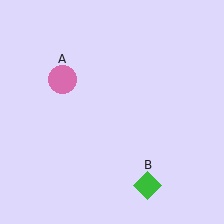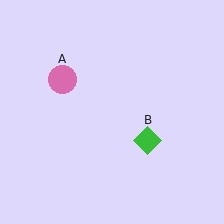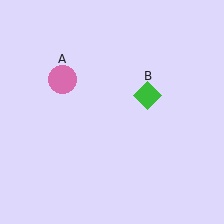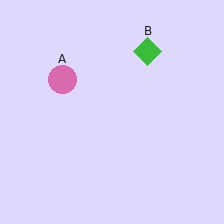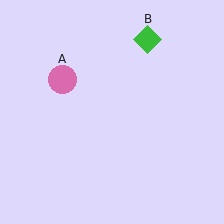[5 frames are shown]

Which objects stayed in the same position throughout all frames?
Pink circle (object A) remained stationary.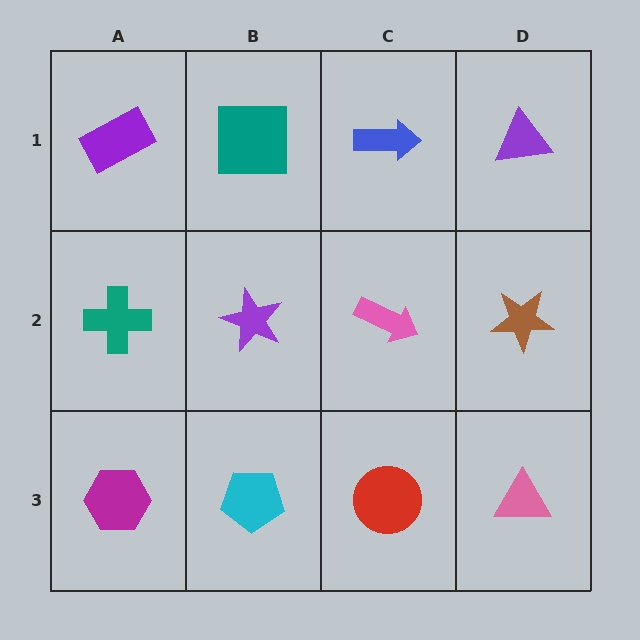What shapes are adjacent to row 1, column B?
A purple star (row 2, column B), a purple rectangle (row 1, column A), a blue arrow (row 1, column C).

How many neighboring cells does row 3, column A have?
2.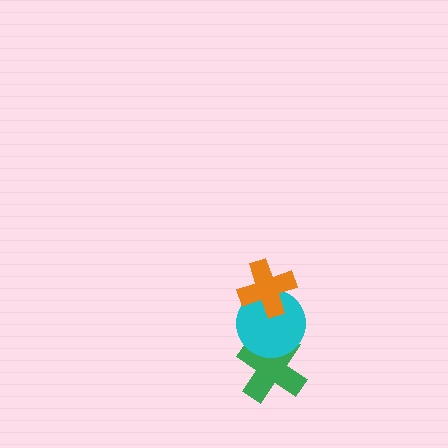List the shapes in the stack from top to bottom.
From top to bottom: the orange cross, the cyan circle, the green cross.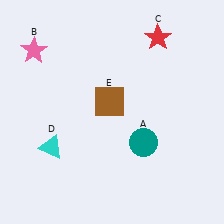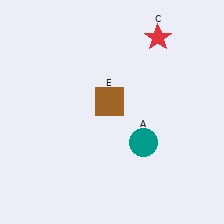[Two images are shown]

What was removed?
The pink star (B), the cyan triangle (D) were removed in Image 2.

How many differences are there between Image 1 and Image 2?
There are 2 differences between the two images.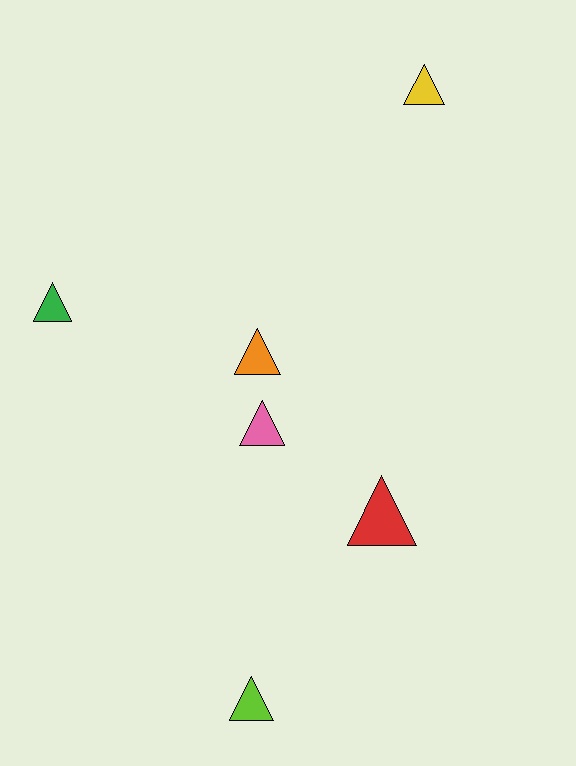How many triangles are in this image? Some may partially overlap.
There are 6 triangles.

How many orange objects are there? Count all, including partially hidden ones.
There is 1 orange object.